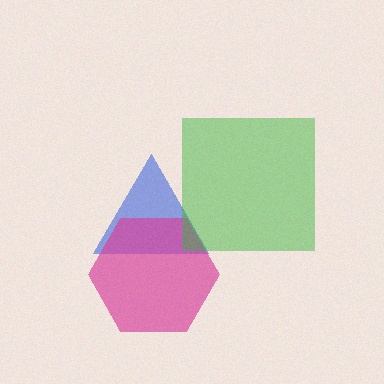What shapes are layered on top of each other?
The layered shapes are: a blue triangle, a magenta hexagon, a green square.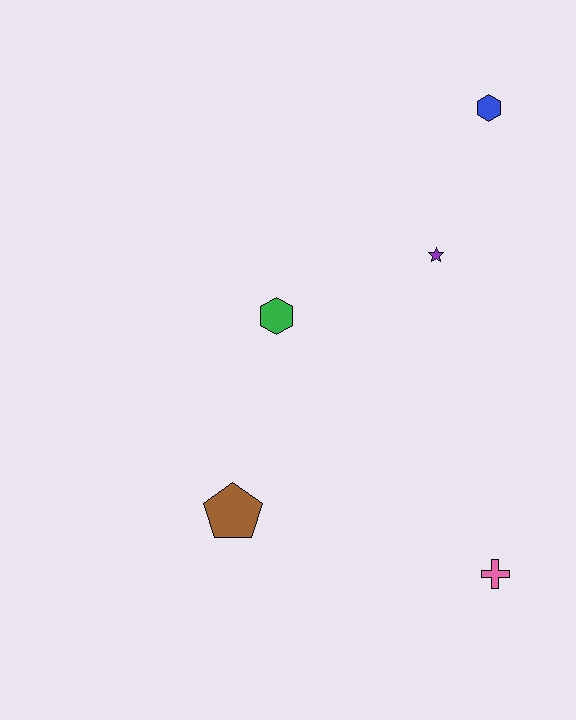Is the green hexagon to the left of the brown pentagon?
No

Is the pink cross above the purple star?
No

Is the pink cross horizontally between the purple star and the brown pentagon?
No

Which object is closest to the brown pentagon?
The green hexagon is closest to the brown pentagon.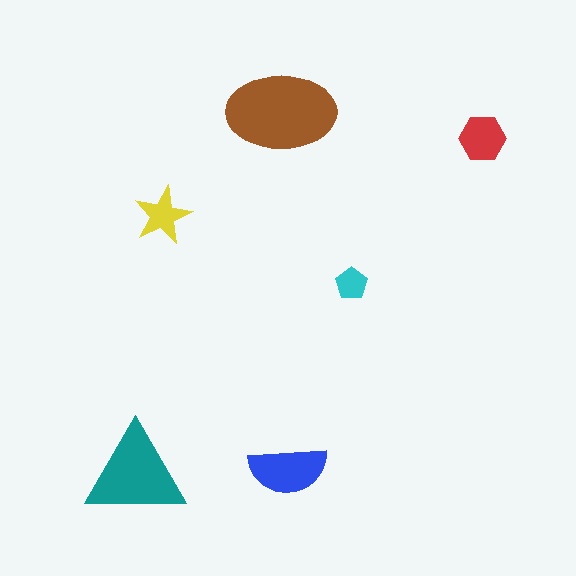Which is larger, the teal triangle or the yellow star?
The teal triangle.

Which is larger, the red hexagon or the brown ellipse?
The brown ellipse.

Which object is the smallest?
The cyan pentagon.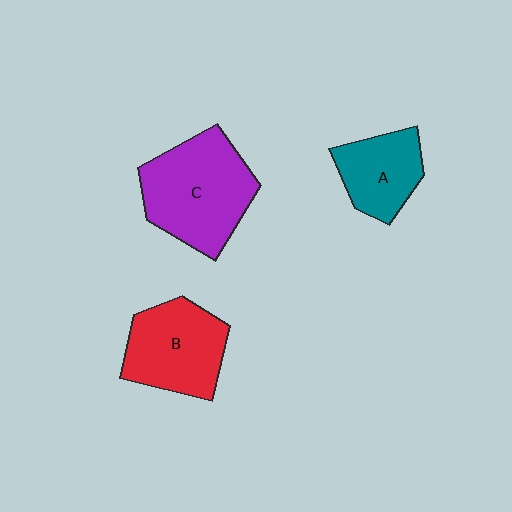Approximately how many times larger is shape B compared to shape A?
Approximately 1.4 times.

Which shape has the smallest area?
Shape A (teal).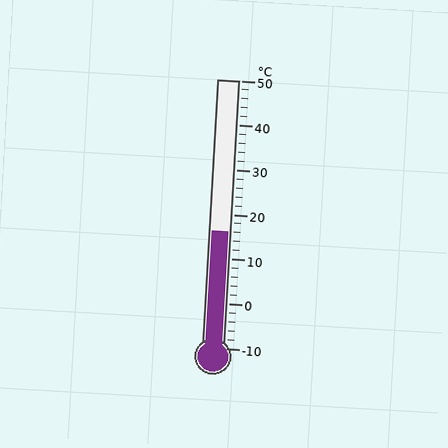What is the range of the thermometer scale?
The thermometer scale ranges from -10°C to 50°C.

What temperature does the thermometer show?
The thermometer shows approximately 16°C.